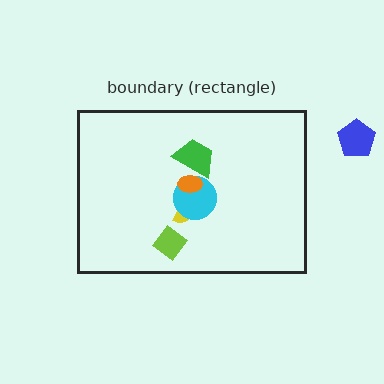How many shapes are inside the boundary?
5 inside, 1 outside.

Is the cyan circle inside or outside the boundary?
Inside.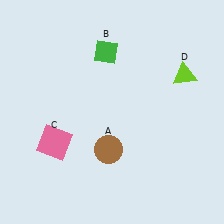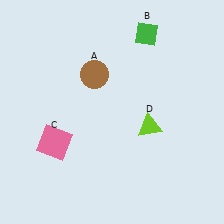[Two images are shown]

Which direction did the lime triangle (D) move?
The lime triangle (D) moved down.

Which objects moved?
The objects that moved are: the brown circle (A), the green diamond (B), the lime triangle (D).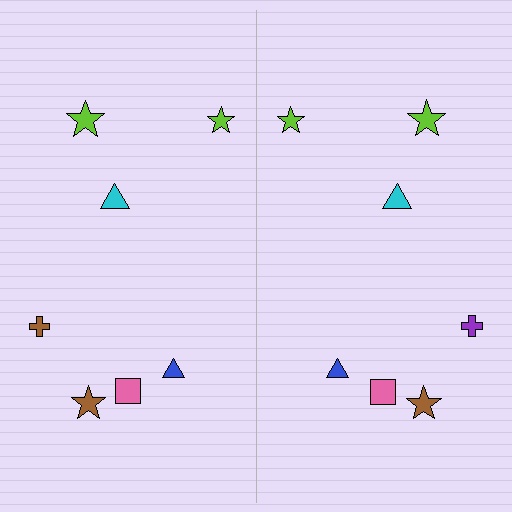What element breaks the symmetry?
The purple cross on the right side breaks the symmetry — its mirror counterpart is brown.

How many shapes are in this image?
There are 14 shapes in this image.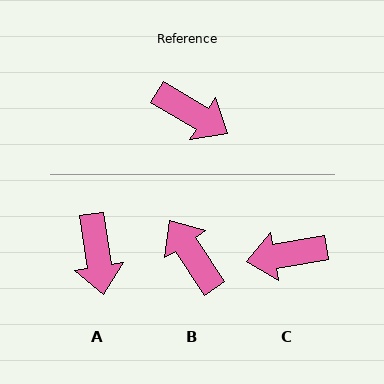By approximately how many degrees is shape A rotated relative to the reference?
Approximately 51 degrees clockwise.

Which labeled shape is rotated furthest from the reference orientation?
B, about 155 degrees away.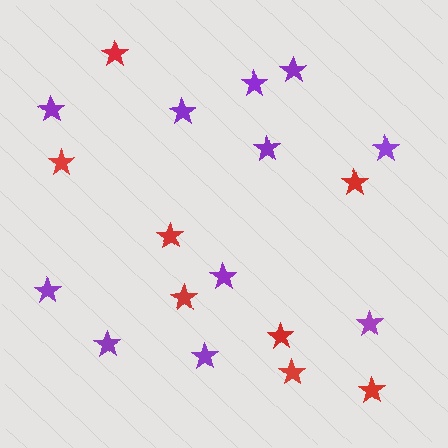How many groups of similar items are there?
There are 2 groups: one group of red stars (8) and one group of purple stars (11).